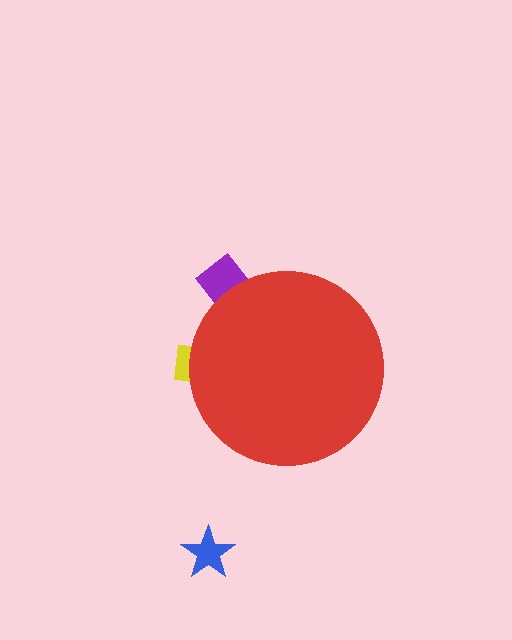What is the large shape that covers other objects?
A red circle.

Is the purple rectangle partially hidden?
Yes, the purple rectangle is partially hidden behind the red circle.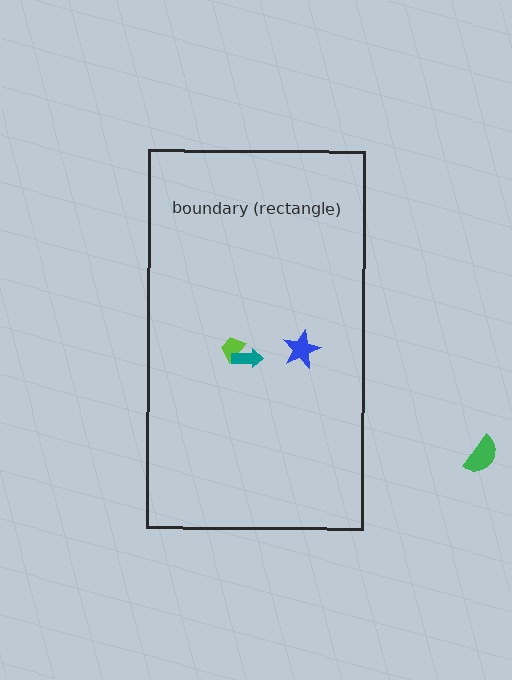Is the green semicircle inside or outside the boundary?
Outside.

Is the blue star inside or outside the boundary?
Inside.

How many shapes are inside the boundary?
3 inside, 1 outside.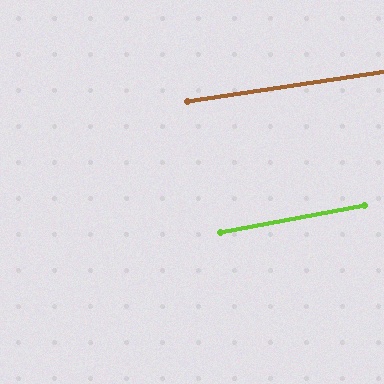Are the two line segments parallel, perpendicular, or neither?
Parallel — their directions differ by only 1.9°.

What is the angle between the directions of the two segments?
Approximately 2 degrees.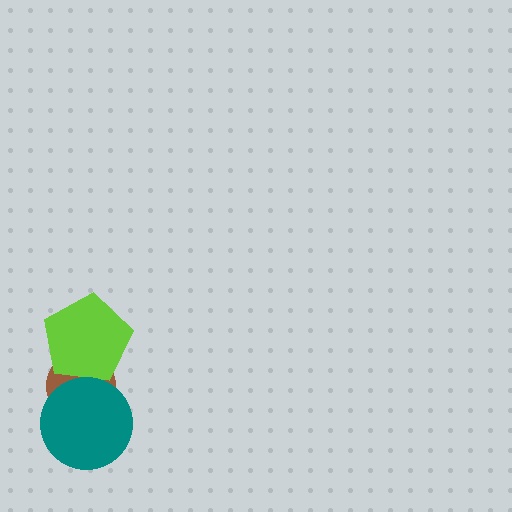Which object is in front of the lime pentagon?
The teal circle is in front of the lime pentagon.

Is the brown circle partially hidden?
Yes, it is partially covered by another shape.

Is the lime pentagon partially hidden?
Yes, it is partially covered by another shape.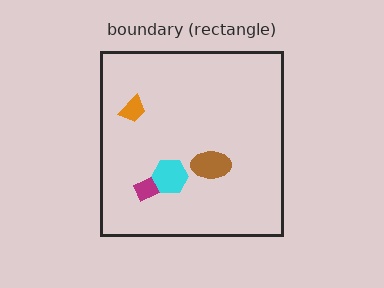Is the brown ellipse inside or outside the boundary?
Inside.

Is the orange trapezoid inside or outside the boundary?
Inside.